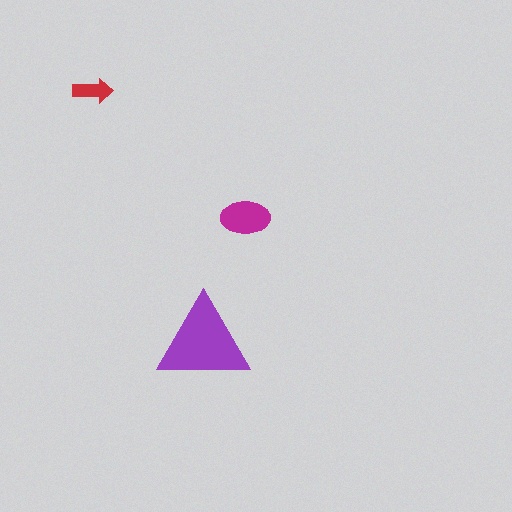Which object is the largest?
The purple triangle.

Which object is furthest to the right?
The magenta ellipse is rightmost.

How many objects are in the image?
There are 3 objects in the image.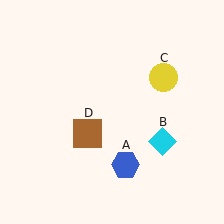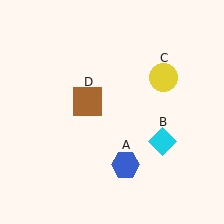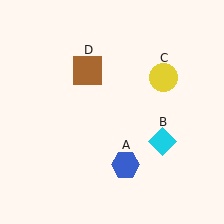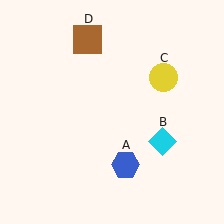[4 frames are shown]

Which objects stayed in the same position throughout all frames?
Blue hexagon (object A) and cyan diamond (object B) and yellow circle (object C) remained stationary.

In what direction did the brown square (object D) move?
The brown square (object D) moved up.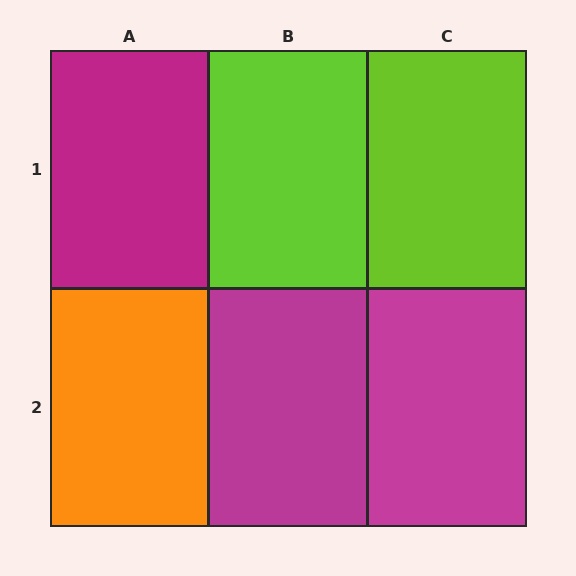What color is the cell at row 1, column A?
Magenta.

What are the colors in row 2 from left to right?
Orange, magenta, magenta.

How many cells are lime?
2 cells are lime.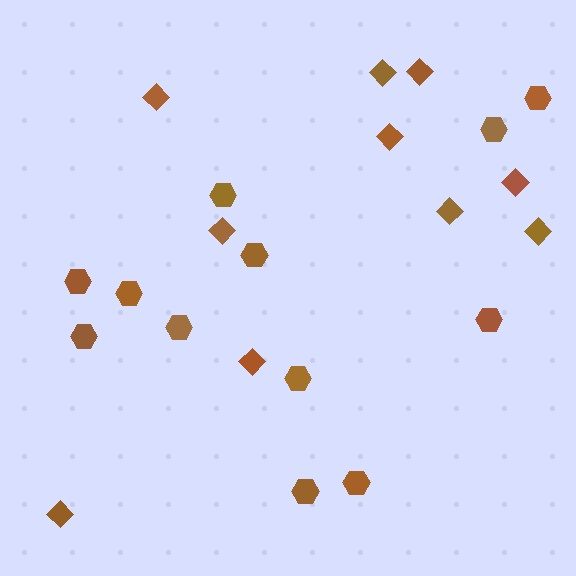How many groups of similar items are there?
There are 2 groups: one group of hexagons (12) and one group of diamonds (10).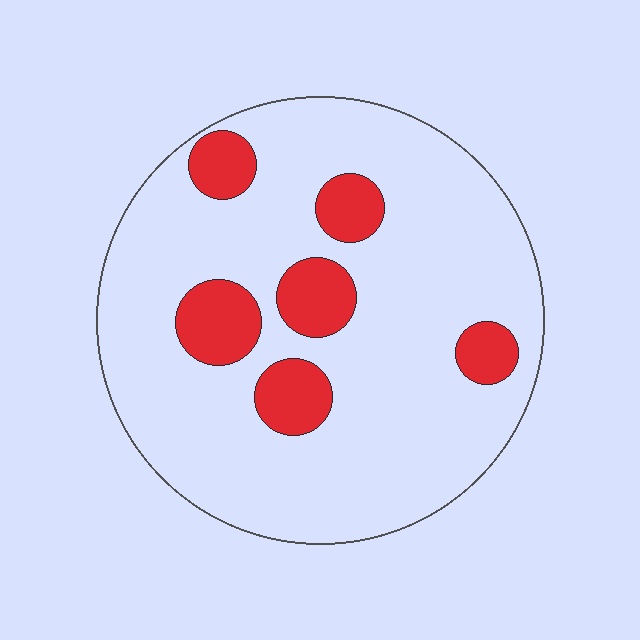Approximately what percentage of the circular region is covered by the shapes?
Approximately 15%.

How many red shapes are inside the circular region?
6.